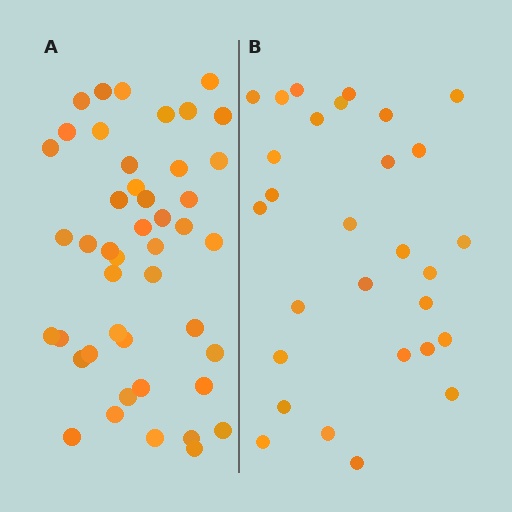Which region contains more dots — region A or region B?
Region A (the left region) has more dots.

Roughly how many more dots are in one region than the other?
Region A has approximately 15 more dots than region B.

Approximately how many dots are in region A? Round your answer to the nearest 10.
About 40 dots. (The exact count is 45, which rounds to 40.)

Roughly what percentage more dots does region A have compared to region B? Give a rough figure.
About 55% more.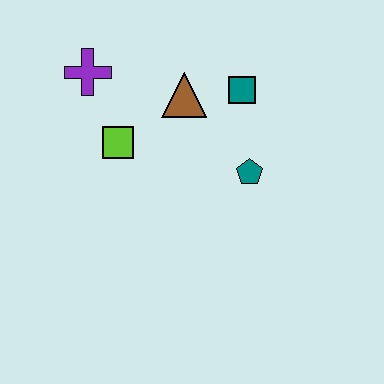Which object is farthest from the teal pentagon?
The purple cross is farthest from the teal pentagon.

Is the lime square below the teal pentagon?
No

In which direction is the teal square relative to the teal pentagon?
The teal square is above the teal pentagon.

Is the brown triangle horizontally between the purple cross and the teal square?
Yes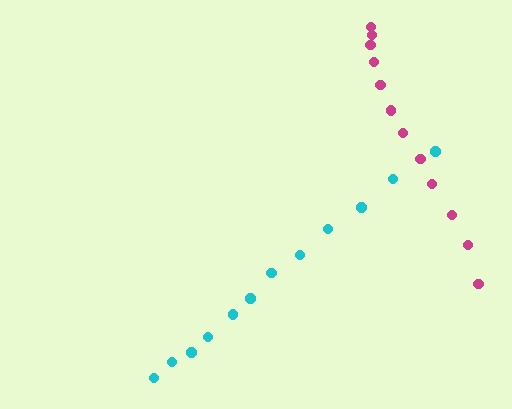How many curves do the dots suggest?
There are 2 distinct paths.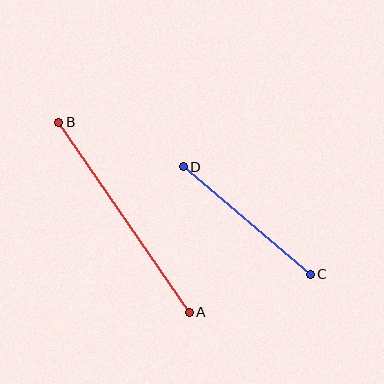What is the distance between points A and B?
The distance is approximately 230 pixels.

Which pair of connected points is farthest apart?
Points A and B are farthest apart.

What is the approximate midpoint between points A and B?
The midpoint is at approximately (124, 217) pixels.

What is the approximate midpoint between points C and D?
The midpoint is at approximately (247, 221) pixels.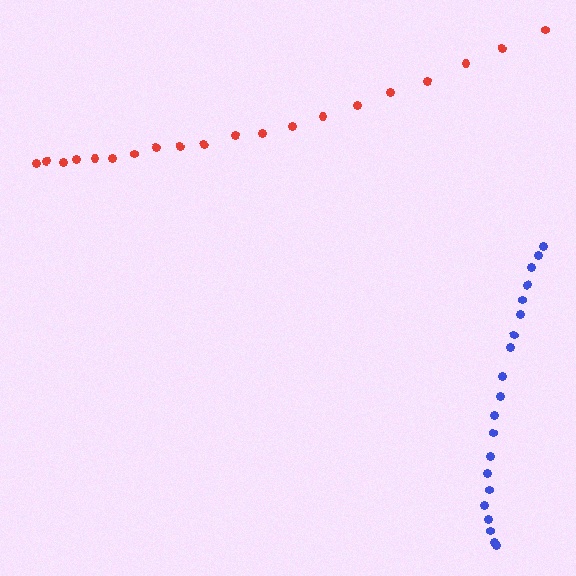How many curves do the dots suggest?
There are 2 distinct paths.